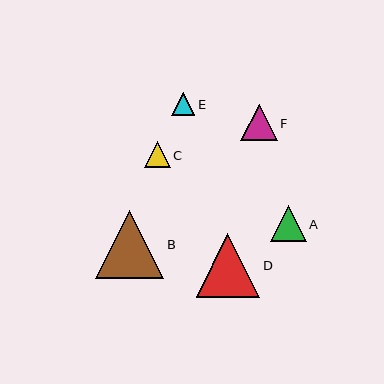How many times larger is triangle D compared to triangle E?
Triangle D is approximately 2.8 times the size of triangle E.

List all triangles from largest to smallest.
From largest to smallest: B, D, F, A, C, E.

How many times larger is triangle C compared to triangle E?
Triangle C is approximately 1.1 times the size of triangle E.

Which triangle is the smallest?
Triangle E is the smallest with a size of approximately 23 pixels.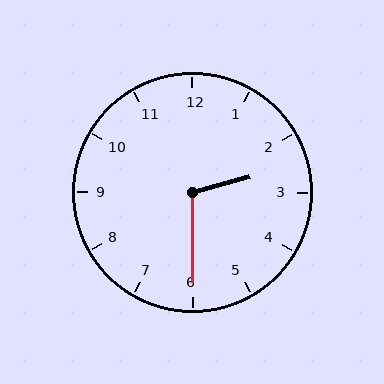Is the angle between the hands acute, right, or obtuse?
It is obtuse.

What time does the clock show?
2:30.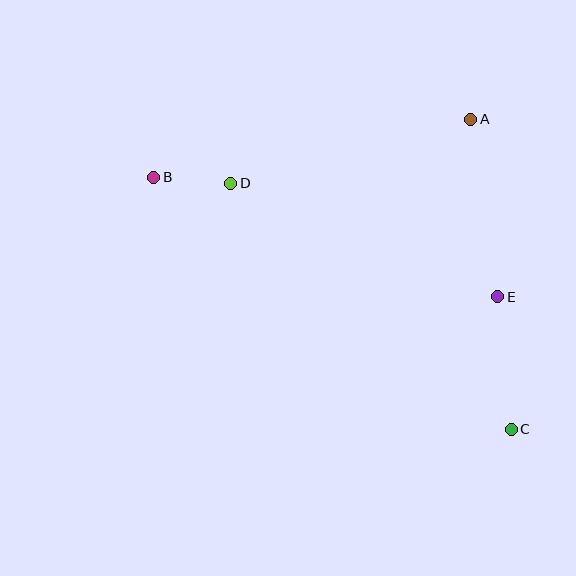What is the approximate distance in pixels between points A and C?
The distance between A and C is approximately 313 pixels.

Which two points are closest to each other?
Points B and D are closest to each other.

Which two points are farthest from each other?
Points B and C are farthest from each other.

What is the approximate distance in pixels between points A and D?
The distance between A and D is approximately 248 pixels.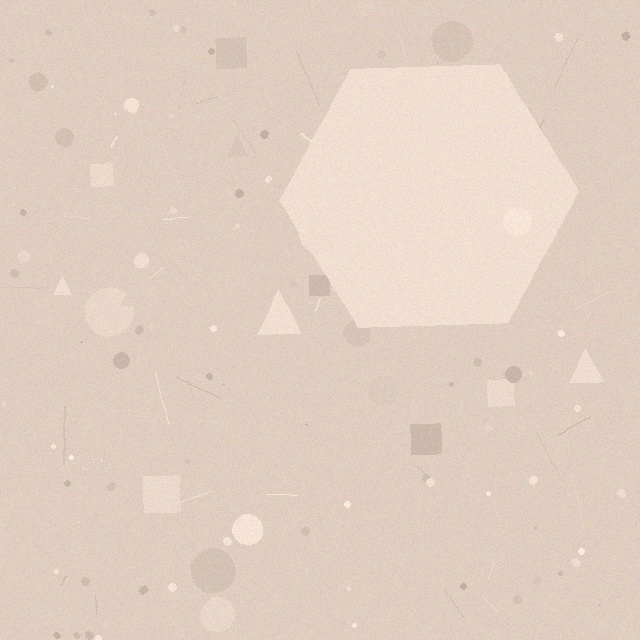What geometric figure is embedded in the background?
A hexagon is embedded in the background.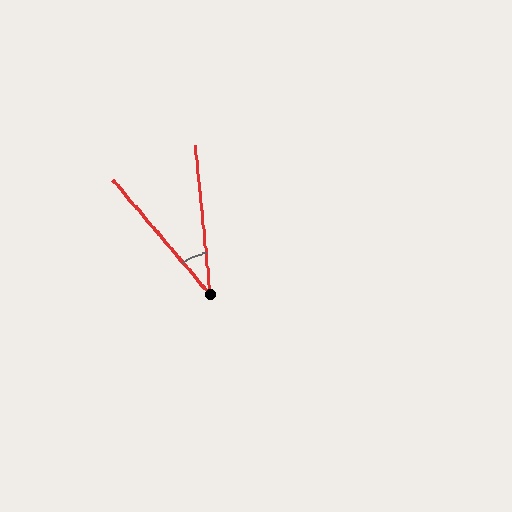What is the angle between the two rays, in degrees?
Approximately 35 degrees.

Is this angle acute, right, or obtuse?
It is acute.